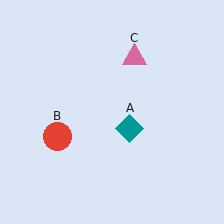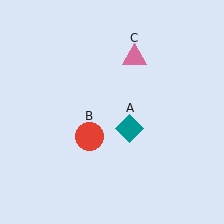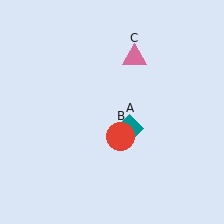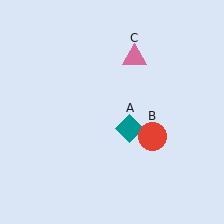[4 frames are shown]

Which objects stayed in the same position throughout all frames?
Teal diamond (object A) and pink triangle (object C) remained stationary.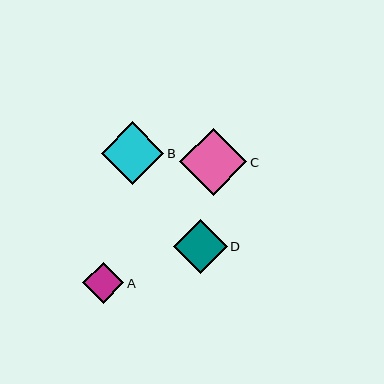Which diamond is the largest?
Diamond C is the largest with a size of approximately 67 pixels.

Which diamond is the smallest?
Diamond A is the smallest with a size of approximately 41 pixels.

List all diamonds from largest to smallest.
From largest to smallest: C, B, D, A.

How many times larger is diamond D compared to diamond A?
Diamond D is approximately 1.3 times the size of diamond A.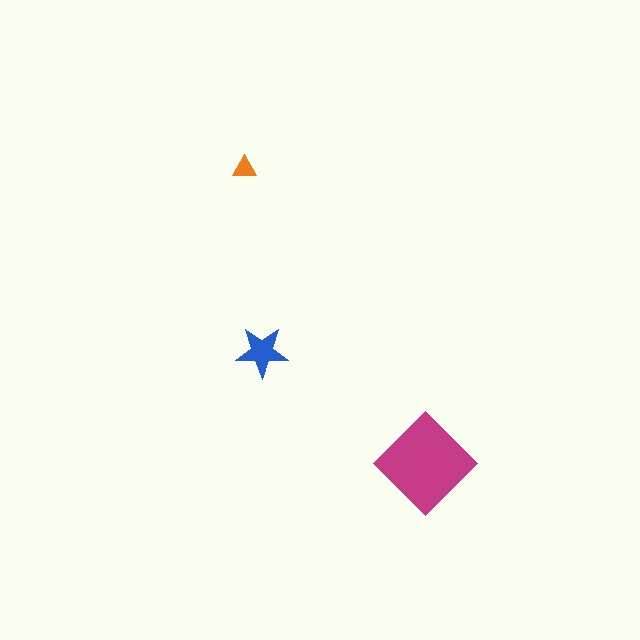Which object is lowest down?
The magenta diamond is bottommost.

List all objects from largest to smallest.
The magenta diamond, the blue star, the orange triangle.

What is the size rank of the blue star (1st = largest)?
2nd.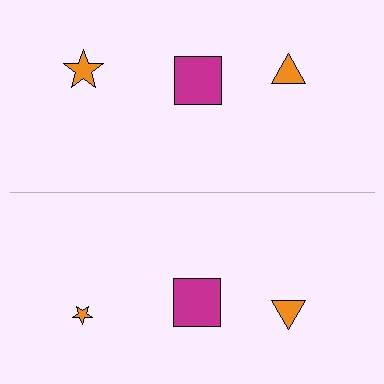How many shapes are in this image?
There are 6 shapes in this image.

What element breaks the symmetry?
The orange star on the bottom side has a different size than its mirror counterpart.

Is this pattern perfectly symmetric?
No, the pattern is not perfectly symmetric. The orange star on the bottom side has a different size than its mirror counterpart.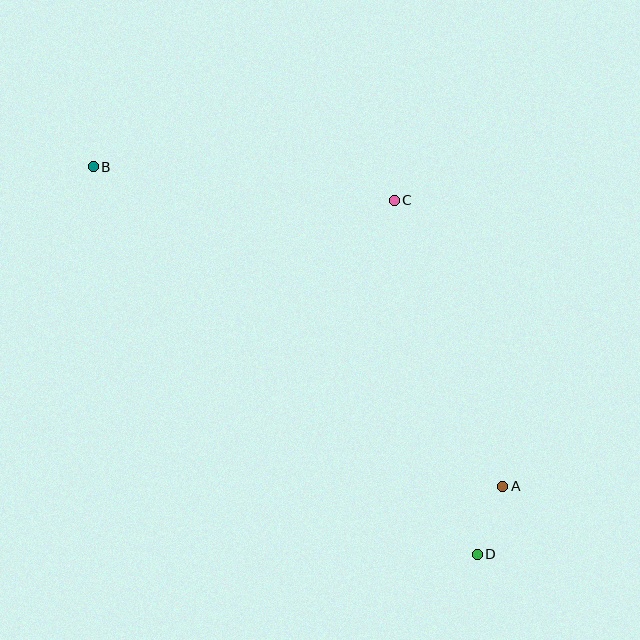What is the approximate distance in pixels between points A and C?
The distance between A and C is approximately 306 pixels.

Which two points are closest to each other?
Points A and D are closest to each other.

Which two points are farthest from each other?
Points B and D are farthest from each other.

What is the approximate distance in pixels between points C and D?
The distance between C and D is approximately 364 pixels.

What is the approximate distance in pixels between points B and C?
The distance between B and C is approximately 303 pixels.